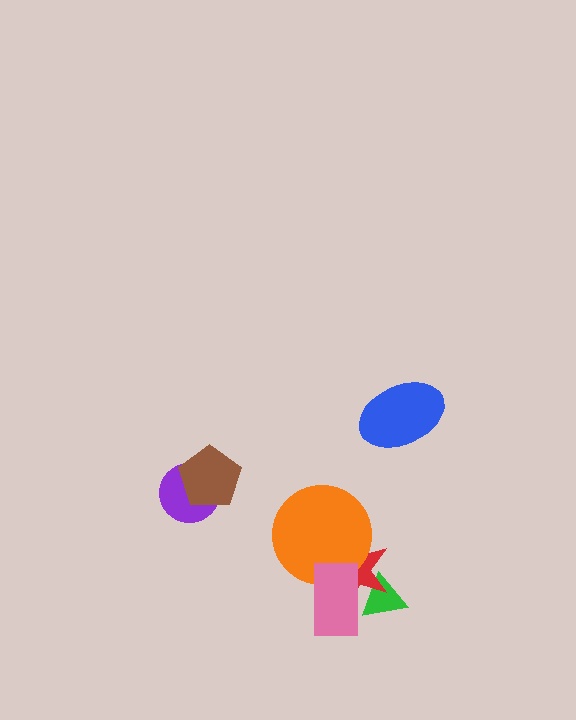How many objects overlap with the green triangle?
2 objects overlap with the green triangle.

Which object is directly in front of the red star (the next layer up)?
The orange circle is directly in front of the red star.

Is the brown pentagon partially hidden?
No, no other shape covers it.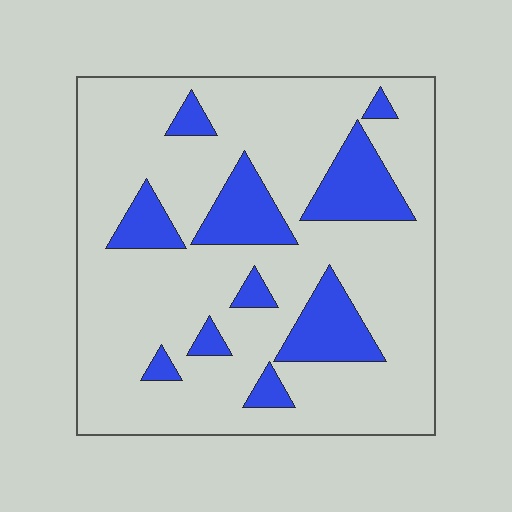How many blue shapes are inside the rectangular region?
10.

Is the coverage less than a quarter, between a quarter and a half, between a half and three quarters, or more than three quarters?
Less than a quarter.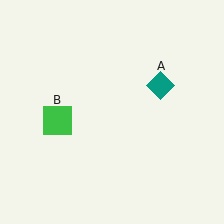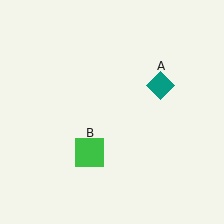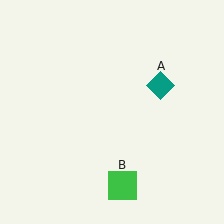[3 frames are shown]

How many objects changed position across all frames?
1 object changed position: green square (object B).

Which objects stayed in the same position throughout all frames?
Teal diamond (object A) remained stationary.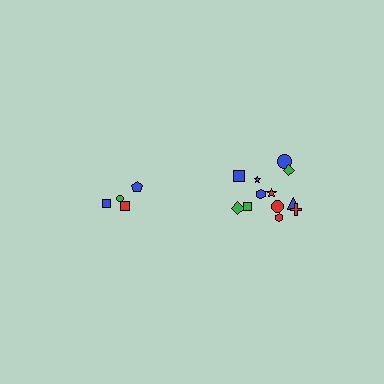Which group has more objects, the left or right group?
The right group.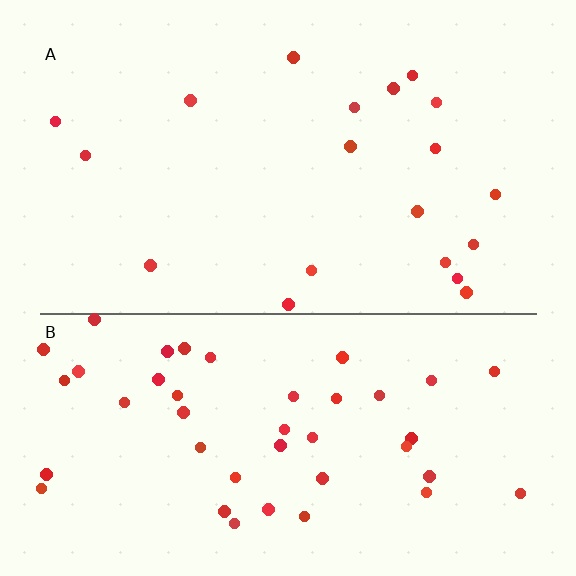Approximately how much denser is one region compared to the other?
Approximately 2.2× — region B over region A.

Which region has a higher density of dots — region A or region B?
B (the bottom).